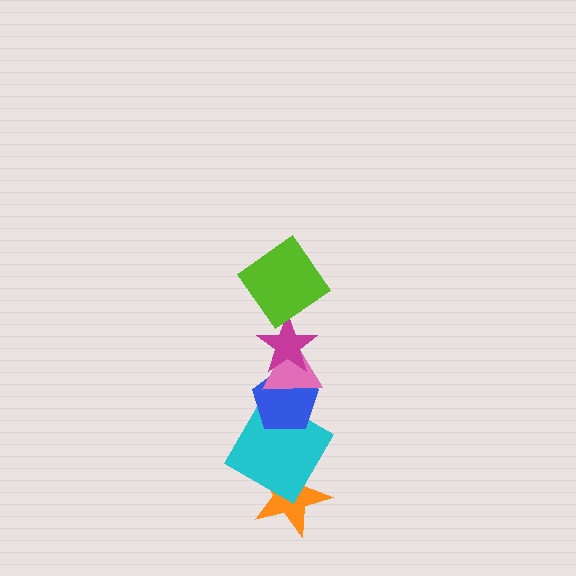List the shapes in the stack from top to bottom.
From top to bottom: the lime diamond, the magenta star, the pink triangle, the blue pentagon, the cyan diamond, the orange star.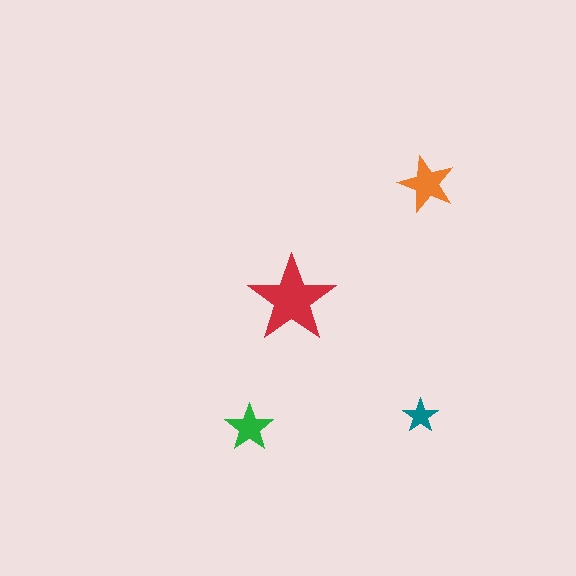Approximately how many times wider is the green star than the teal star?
About 1.5 times wider.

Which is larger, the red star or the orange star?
The red one.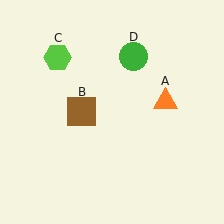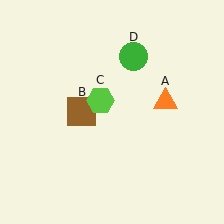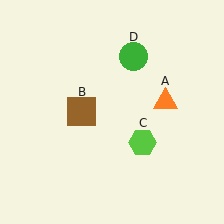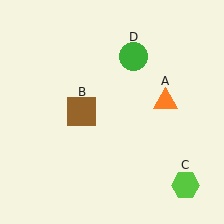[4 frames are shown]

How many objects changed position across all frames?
1 object changed position: lime hexagon (object C).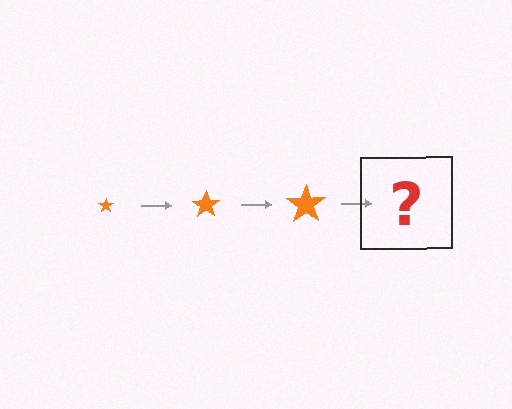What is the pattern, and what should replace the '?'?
The pattern is that the star gets progressively larger each step. The '?' should be an orange star, larger than the previous one.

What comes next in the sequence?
The next element should be an orange star, larger than the previous one.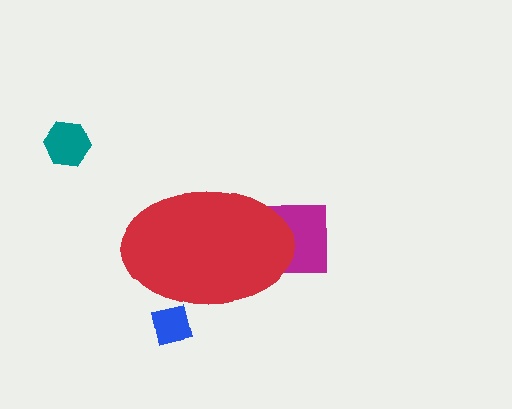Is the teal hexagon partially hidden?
No, the teal hexagon is fully visible.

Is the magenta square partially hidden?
Yes, the magenta square is partially hidden behind the red ellipse.